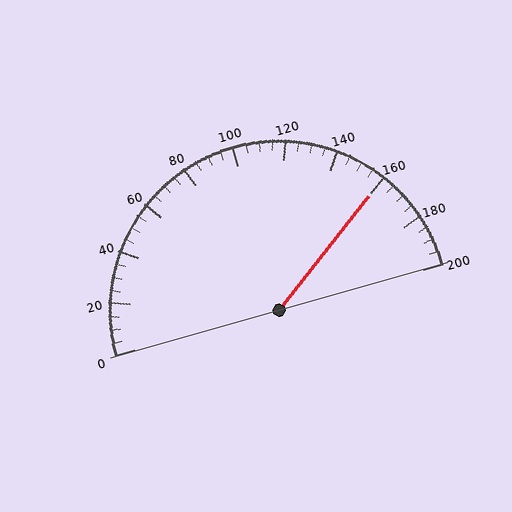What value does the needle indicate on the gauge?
The needle indicates approximately 160.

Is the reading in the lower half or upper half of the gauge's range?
The reading is in the upper half of the range (0 to 200).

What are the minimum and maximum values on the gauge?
The gauge ranges from 0 to 200.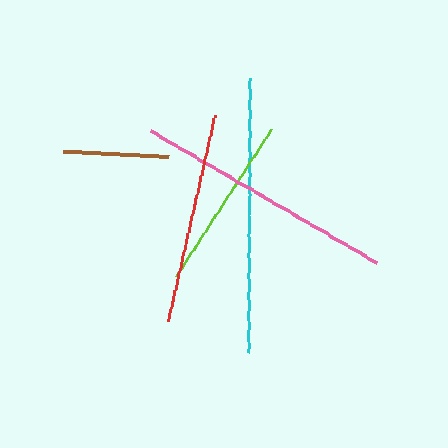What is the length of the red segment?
The red segment is approximately 211 pixels long.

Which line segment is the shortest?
The brown line is the shortest at approximately 106 pixels.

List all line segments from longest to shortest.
From longest to shortest: cyan, pink, red, lime, brown.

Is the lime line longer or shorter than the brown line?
The lime line is longer than the brown line.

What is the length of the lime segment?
The lime segment is approximately 173 pixels long.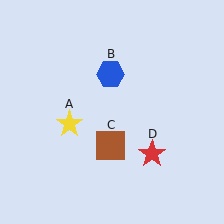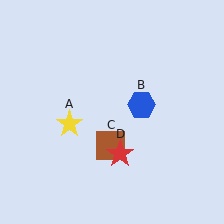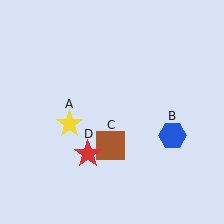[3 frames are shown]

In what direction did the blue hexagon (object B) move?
The blue hexagon (object B) moved down and to the right.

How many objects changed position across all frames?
2 objects changed position: blue hexagon (object B), red star (object D).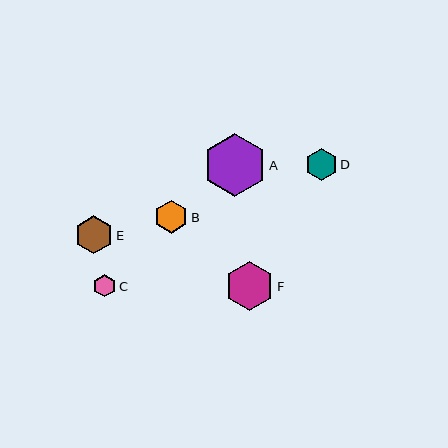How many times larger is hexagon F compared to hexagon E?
Hexagon F is approximately 1.3 times the size of hexagon E.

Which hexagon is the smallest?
Hexagon C is the smallest with a size of approximately 22 pixels.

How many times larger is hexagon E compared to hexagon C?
Hexagon E is approximately 1.7 times the size of hexagon C.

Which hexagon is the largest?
Hexagon A is the largest with a size of approximately 64 pixels.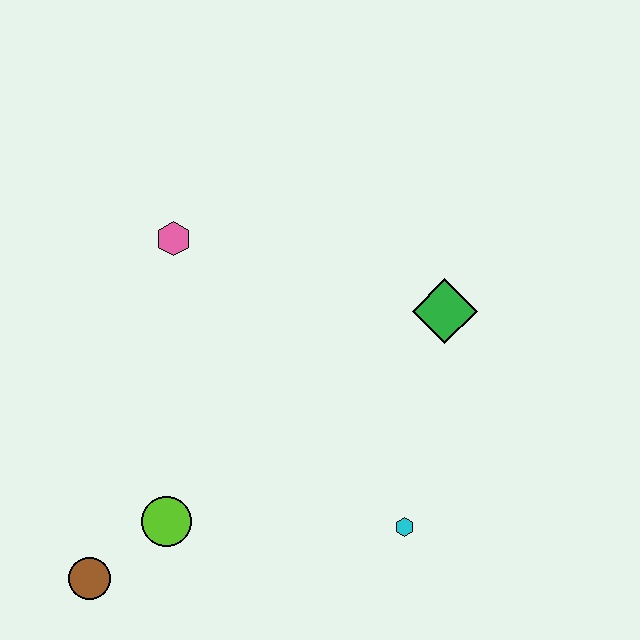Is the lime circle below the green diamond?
Yes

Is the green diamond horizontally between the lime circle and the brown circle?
No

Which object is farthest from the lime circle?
The green diamond is farthest from the lime circle.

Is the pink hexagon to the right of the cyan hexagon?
No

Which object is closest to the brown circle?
The lime circle is closest to the brown circle.